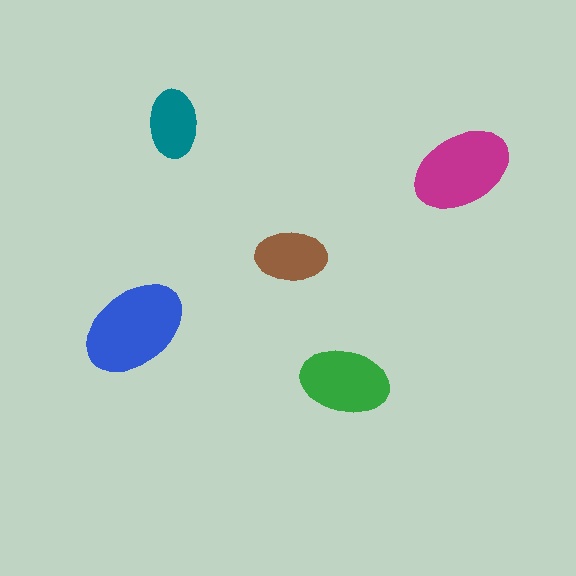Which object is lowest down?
The green ellipse is bottommost.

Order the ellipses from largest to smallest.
the blue one, the magenta one, the green one, the brown one, the teal one.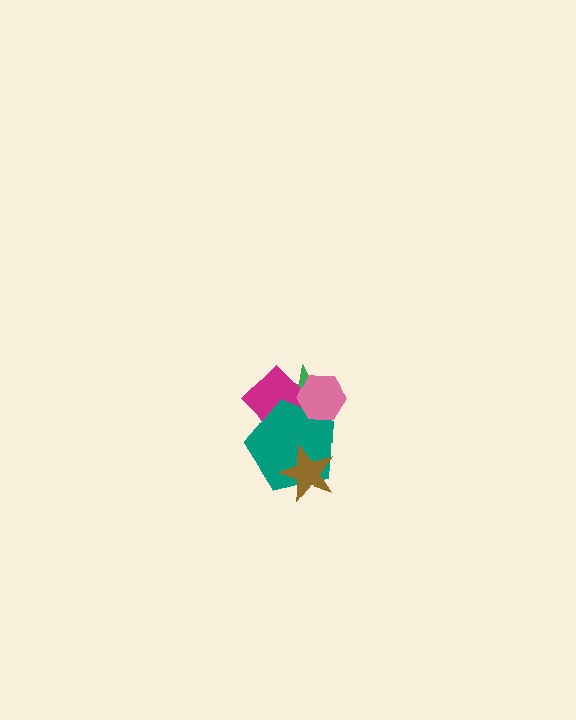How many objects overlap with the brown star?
1 object overlaps with the brown star.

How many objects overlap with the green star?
3 objects overlap with the green star.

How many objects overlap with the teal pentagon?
4 objects overlap with the teal pentagon.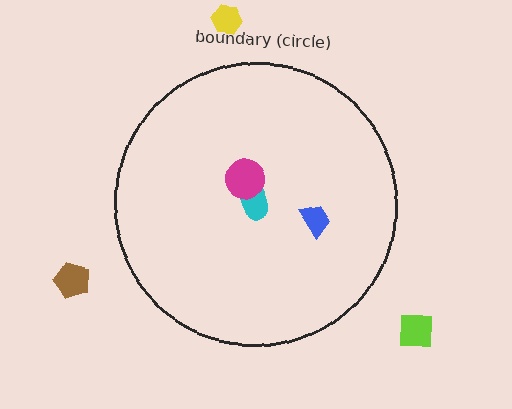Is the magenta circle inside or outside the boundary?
Inside.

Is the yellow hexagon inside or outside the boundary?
Outside.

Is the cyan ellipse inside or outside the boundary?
Inside.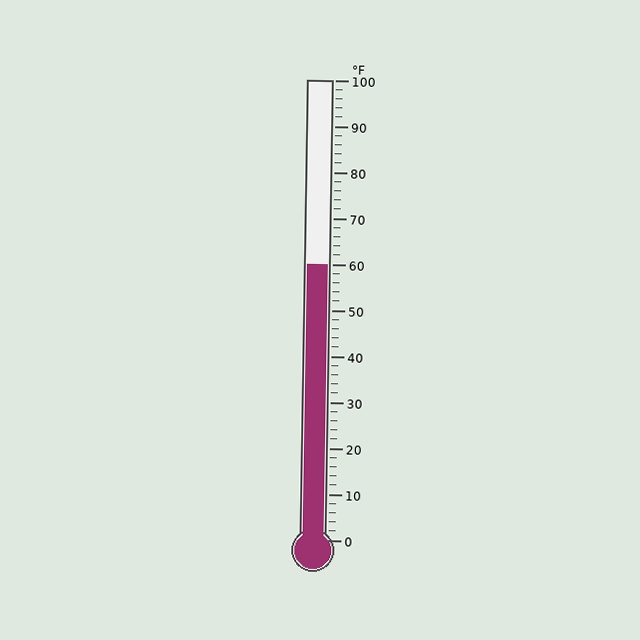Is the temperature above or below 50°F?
The temperature is above 50°F.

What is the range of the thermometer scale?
The thermometer scale ranges from 0°F to 100°F.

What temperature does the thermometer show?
The thermometer shows approximately 60°F.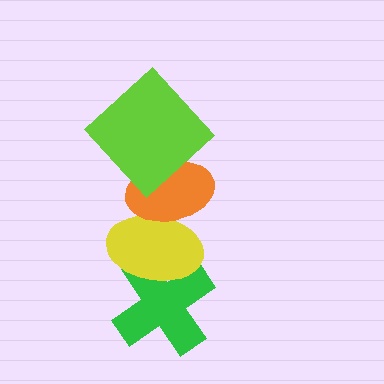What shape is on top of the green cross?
The yellow ellipse is on top of the green cross.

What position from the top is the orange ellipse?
The orange ellipse is 2nd from the top.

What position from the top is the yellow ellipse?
The yellow ellipse is 3rd from the top.